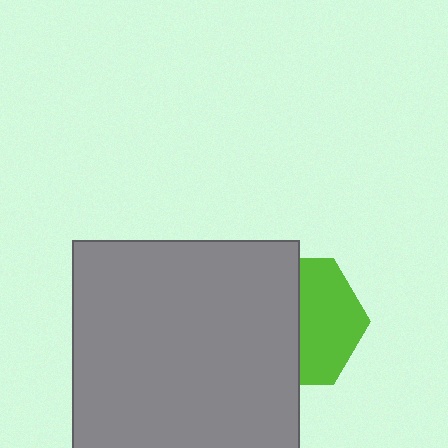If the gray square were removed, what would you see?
You would see the complete lime hexagon.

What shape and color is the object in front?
The object in front is a gray square.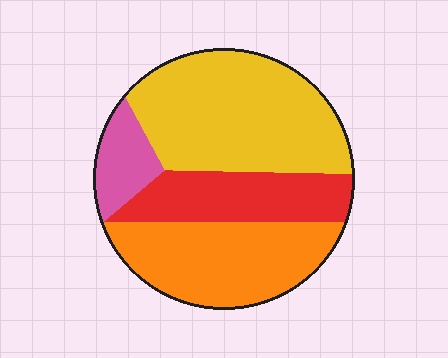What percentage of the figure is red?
Red covers roughly 20% of the figure.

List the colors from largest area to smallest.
From largest to smallest: yellow, orange, red, pink.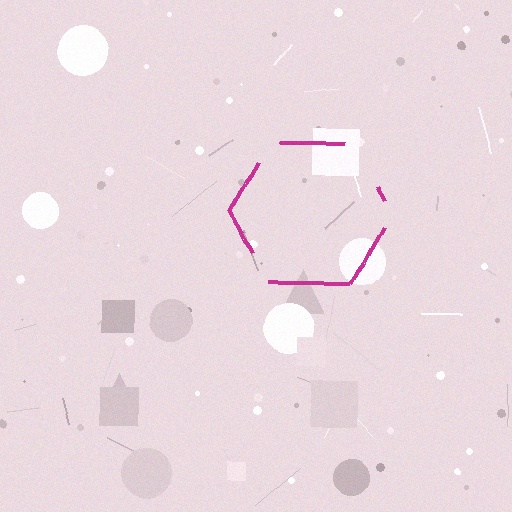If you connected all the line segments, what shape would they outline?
They would outline a hexagon.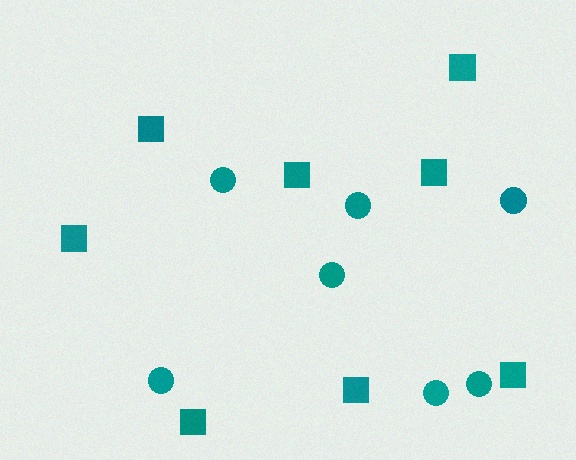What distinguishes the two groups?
There are 2 groups: one group of squares (8) and one group of circles (7).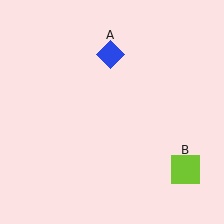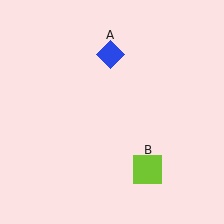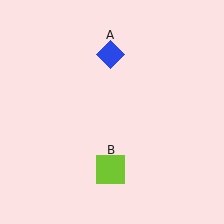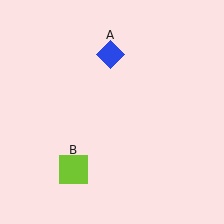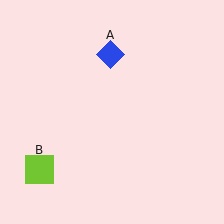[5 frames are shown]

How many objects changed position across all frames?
1 object changed position: lime square (object B).